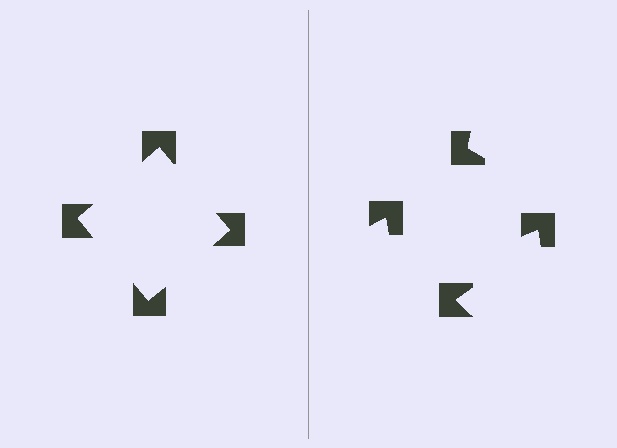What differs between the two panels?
The notched squares are positioned identically on both sides; only the wedge orientations differ. On the left they align to a square; on the right they are misaligned.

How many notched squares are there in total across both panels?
8 — 4 on each side.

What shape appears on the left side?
An illusory square.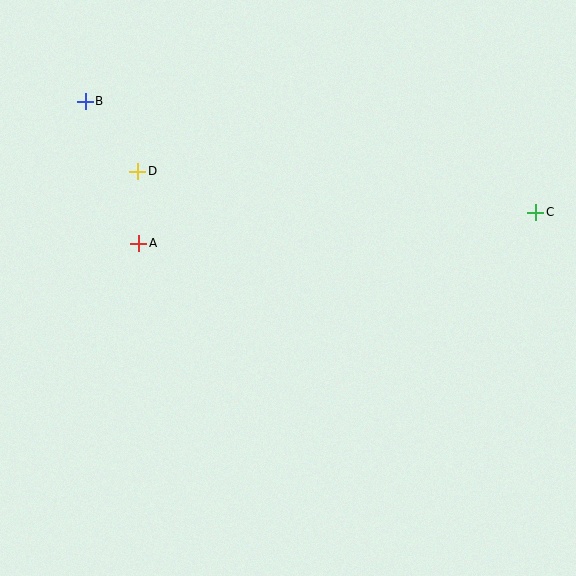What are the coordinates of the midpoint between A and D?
The midpoint between A and D is at (138, 207).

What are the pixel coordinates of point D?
Point D is at (137, 171).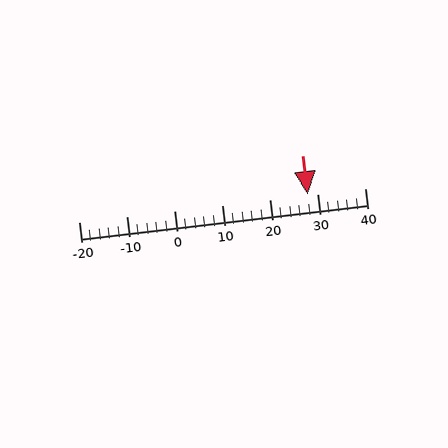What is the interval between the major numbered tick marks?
The major tick marks are spaced 10 units apart.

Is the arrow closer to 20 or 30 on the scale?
The arrow is closer to 30.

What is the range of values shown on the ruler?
The ruler shows values from -20 to 40.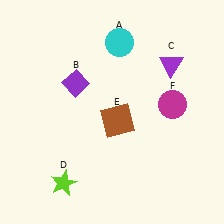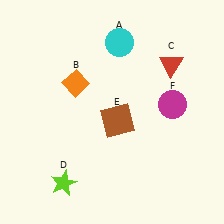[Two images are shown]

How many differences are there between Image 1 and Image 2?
There are 2 differences between the two images.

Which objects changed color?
B changed from purple to orange. C changed from purple to red.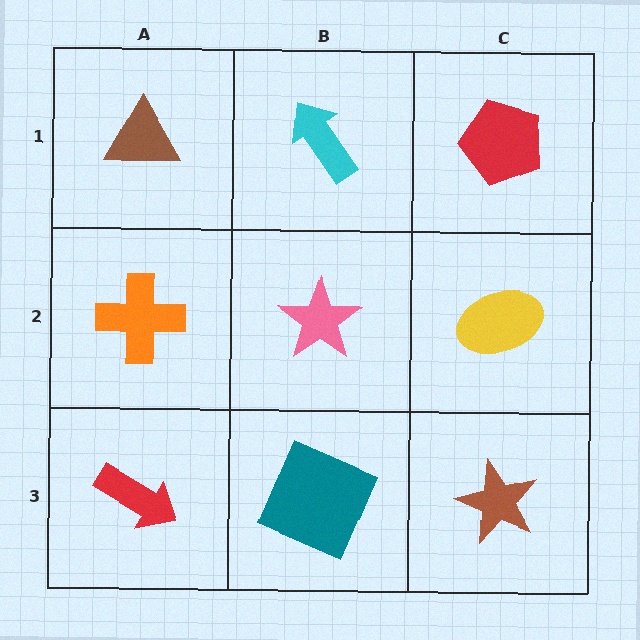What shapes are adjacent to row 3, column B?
A pink star (row 2, column B), a red arrow (row 3, column A), a brown star (row 3, column C).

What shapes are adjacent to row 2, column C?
A red pentagon (row 1, column C), a brown star (row 3, column C), a pink star (row 2, column B).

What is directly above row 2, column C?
A red pentagon.